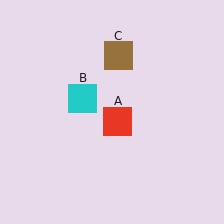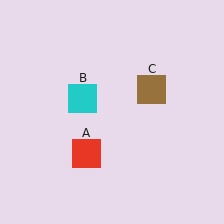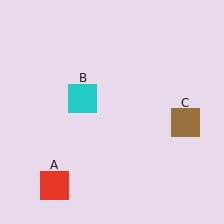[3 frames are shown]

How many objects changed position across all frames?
2 objects changed position: red square (object A), brown square (object C).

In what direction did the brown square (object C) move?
The brown square (object C) moved down and to the right.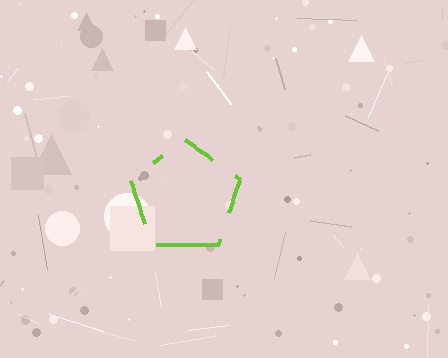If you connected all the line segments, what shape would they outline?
They would outline a pentagon.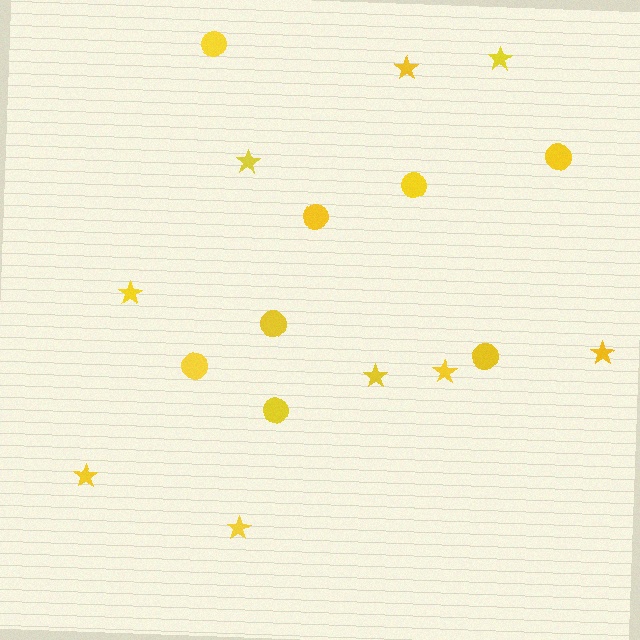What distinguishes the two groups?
There are 2 groups: one group of circles (8) and one group of stars (9).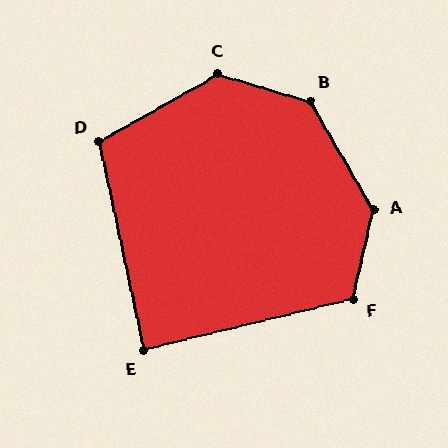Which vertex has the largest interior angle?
A, at approximately 138 degrees.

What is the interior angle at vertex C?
Approximately 134 degrees (obtuse).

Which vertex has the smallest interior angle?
E, at approximately 88 degrees.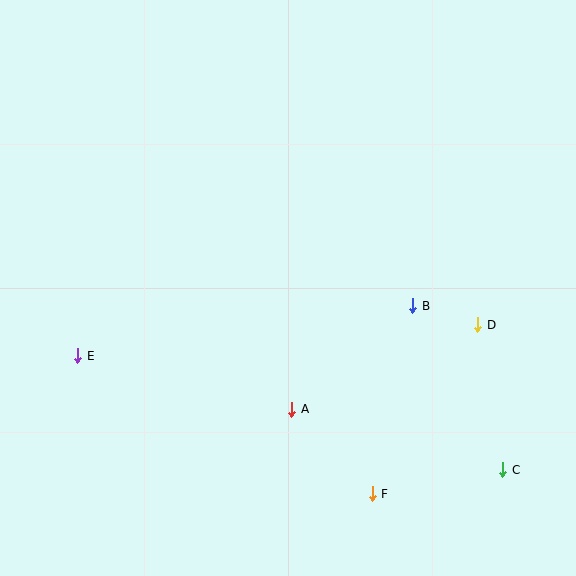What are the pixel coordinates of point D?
Point D is at (478, 325).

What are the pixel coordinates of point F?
Point F is at (372, 494).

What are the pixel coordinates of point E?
Point E is at (78, 356).